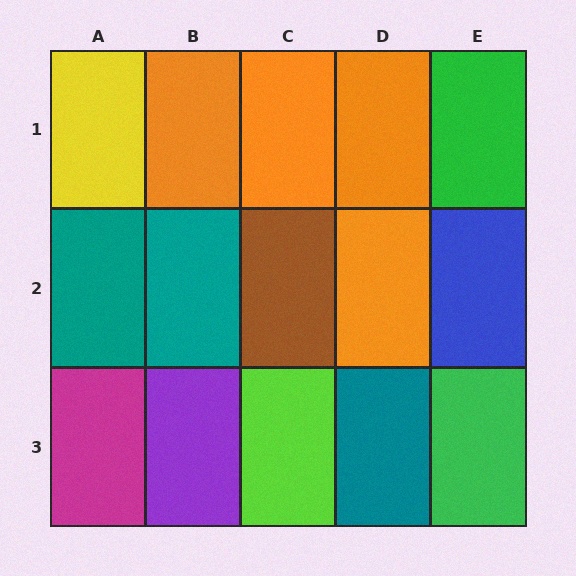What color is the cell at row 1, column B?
Orange.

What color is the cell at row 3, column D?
Teal.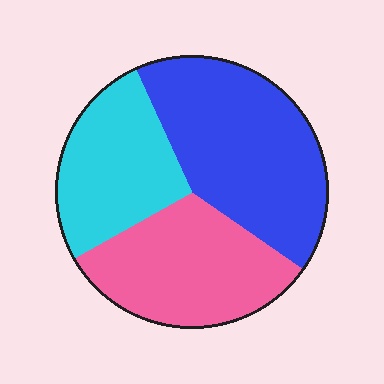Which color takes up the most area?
Blue, at roughly 40%.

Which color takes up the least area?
Cyan, at roughly 25%.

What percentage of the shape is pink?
Pink takes up about one third (1/3) of the shape.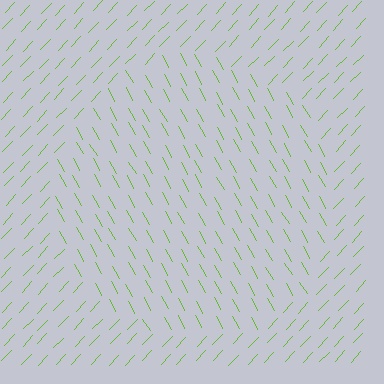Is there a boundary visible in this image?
Yes, there is a texture boundary formed by a change in line orientation.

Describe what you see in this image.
The image is filled with small lime line segments. A circle region in the image has lines oriented differently from the surrounding lines, creating a visible texture boundary.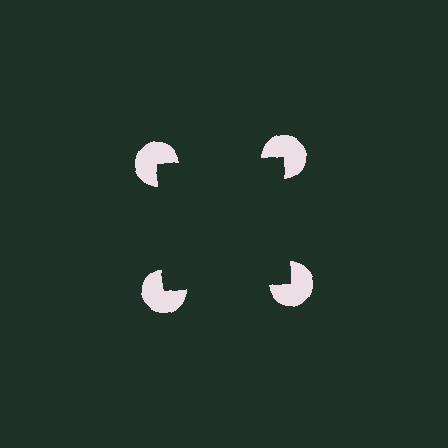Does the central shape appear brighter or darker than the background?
It typically appears slightly darker than the background, even though no actual brightness change is drawn.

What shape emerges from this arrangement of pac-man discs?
An illusory square — its edges are inferred from the aligned wedge cuts in the pac-man discs, not physically drawn.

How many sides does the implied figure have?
4 sides.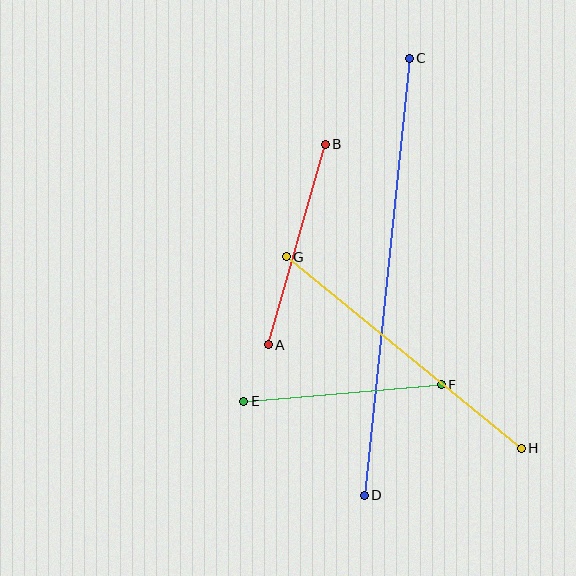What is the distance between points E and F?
The distance is approximately 198 pixels.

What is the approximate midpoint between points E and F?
The midpoint is at approximately (342, 393) pixels.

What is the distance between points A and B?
The distance is approximately 208 pixels.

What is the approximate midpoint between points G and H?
The midpoint is at approximately (404, 352) pixels.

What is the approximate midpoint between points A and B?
The midpoint is at approximately (297, 244) pixels.